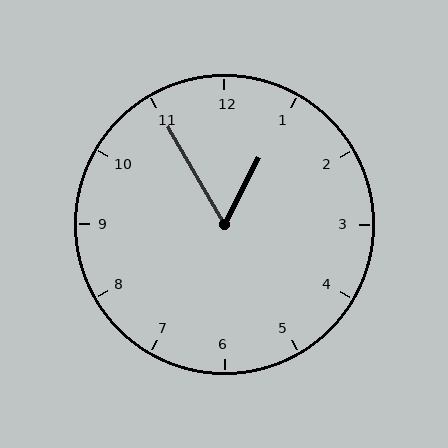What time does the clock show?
12:55.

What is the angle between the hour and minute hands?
Approximately 58 degrees.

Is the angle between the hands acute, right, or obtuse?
It is acute.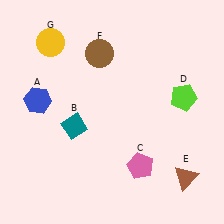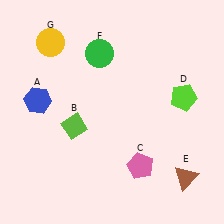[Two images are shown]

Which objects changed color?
B changed from teal to lime. F changed from brown to green.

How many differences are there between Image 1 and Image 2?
There are 2 differences between the two images.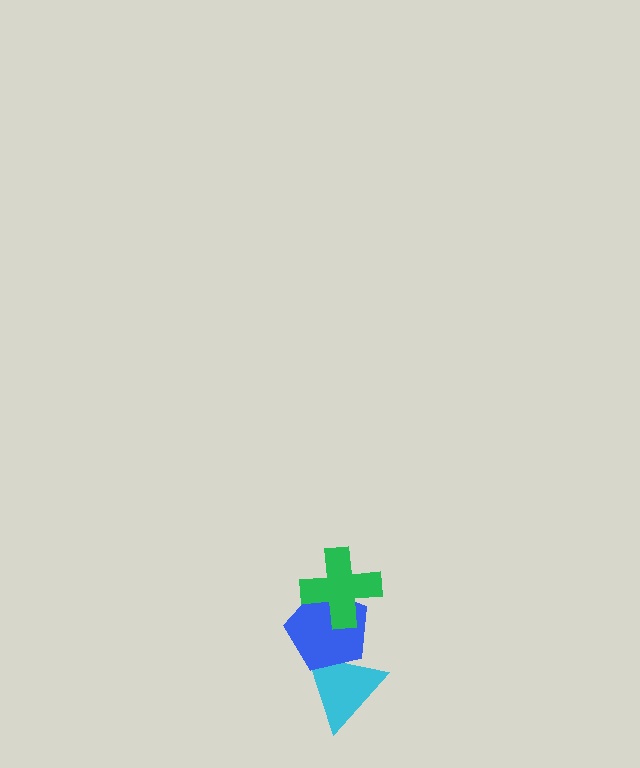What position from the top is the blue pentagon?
The blue pentagon is 2nd from the top.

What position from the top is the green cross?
The green cross is 1st from the top.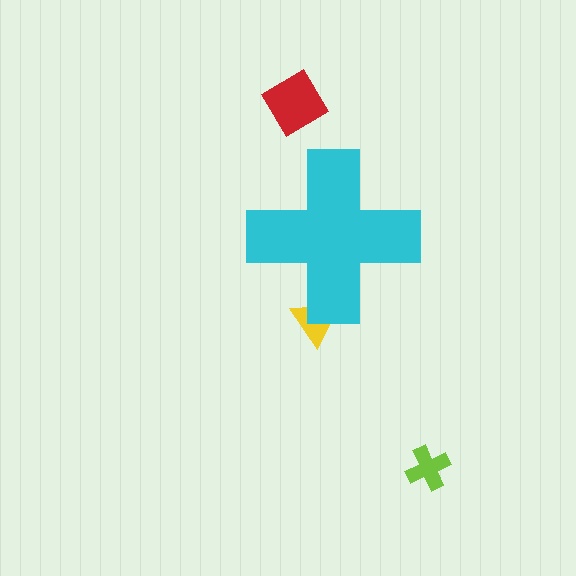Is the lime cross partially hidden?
No, the lime cross is fully visible.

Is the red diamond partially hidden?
No, the red diamond is fully visible.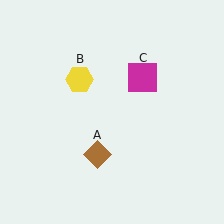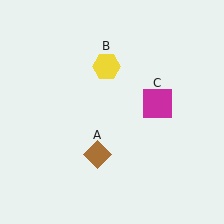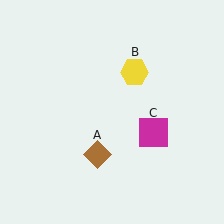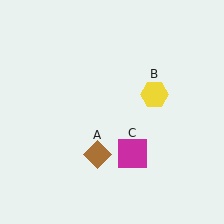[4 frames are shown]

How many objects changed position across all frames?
2 objects changed position: yellow hexagon (object B), magenta square (object C).